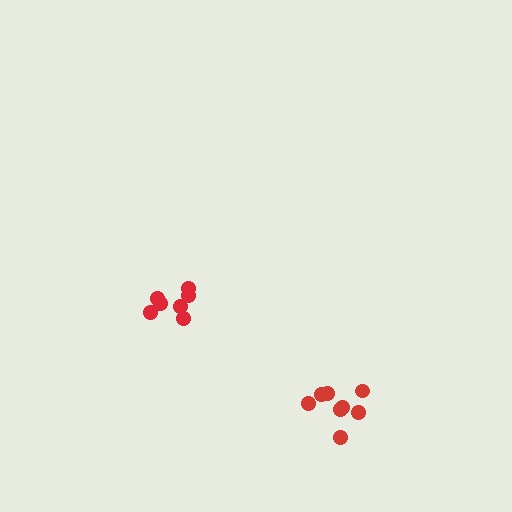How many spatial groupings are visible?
There are 2 spatial groupings.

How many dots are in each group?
Group 1: 8 dots, Group 2: 7 dots (15 total).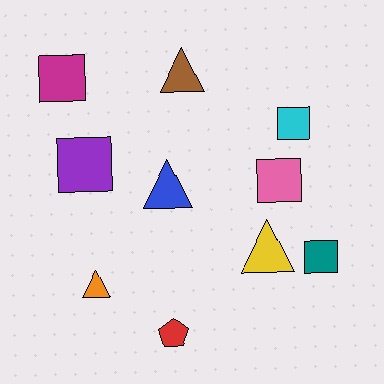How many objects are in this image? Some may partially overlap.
There are 10 objects.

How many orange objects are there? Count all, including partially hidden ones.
There is 1 orange object.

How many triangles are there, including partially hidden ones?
There are 4 triangles.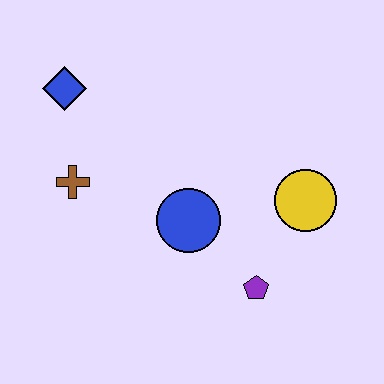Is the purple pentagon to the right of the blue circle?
Yes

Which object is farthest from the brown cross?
The yellow circle is farthest from the brown cross.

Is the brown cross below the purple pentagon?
No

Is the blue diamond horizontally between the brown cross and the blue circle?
No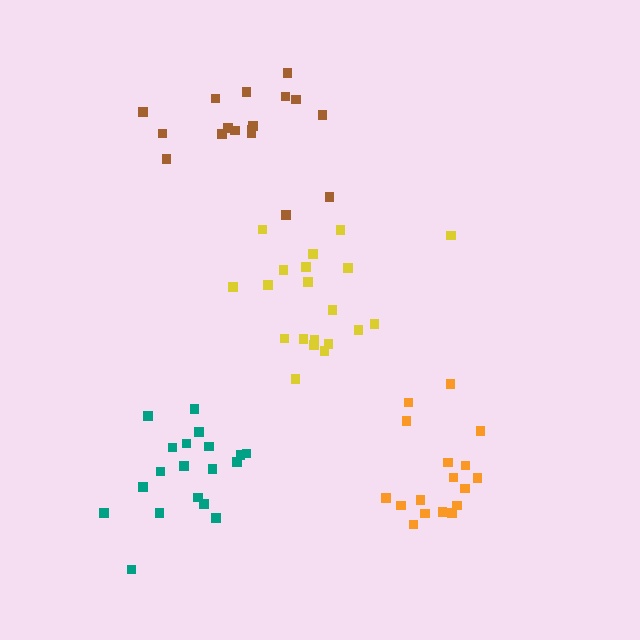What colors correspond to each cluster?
The clusters are colored: teal, brown, orange, yellow.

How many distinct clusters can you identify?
There are 4 distinct clusters.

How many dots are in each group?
Group 1: 19 dots, Group 2: 17 dots, Group 3: 17 dots, Group 4: 20 dots (73 total).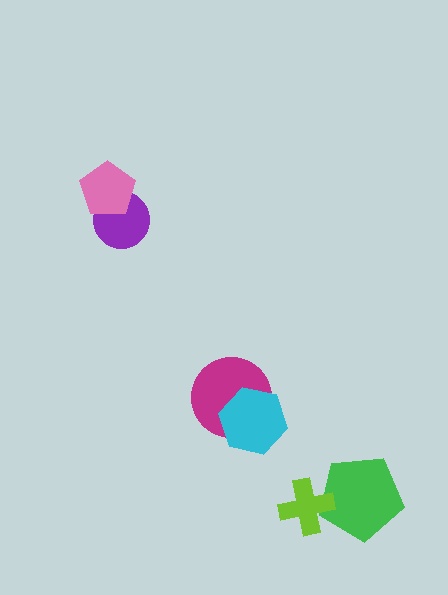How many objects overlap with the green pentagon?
1 object overlaps with the green pentagon.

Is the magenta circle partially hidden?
Yes, it is partially covered by another shape.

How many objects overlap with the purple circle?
1 object overlaps with the purple circle.